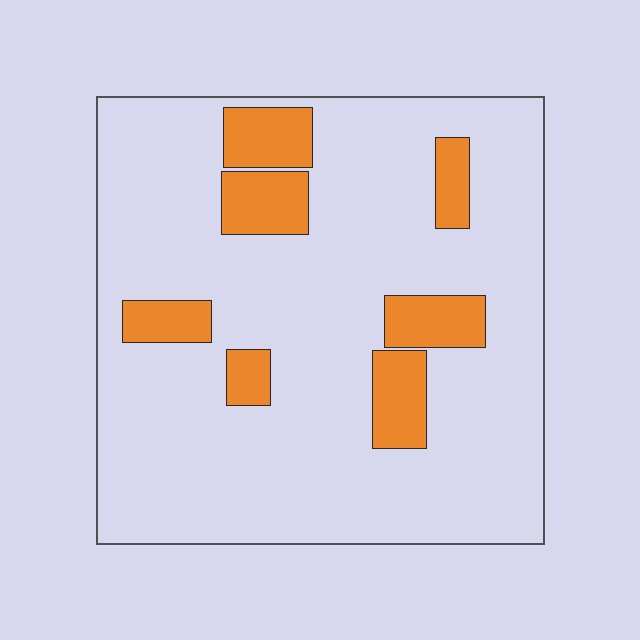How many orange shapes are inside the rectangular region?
7.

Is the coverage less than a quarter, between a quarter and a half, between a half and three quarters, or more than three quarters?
Less than a quarter.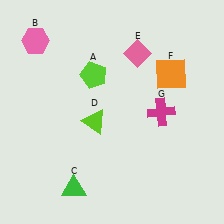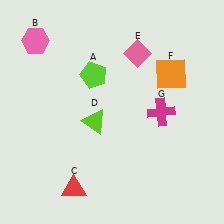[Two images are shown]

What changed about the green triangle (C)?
In Image 1, C is green. In Image 2, it changed to red.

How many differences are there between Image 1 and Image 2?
There is 1 difference between the two images.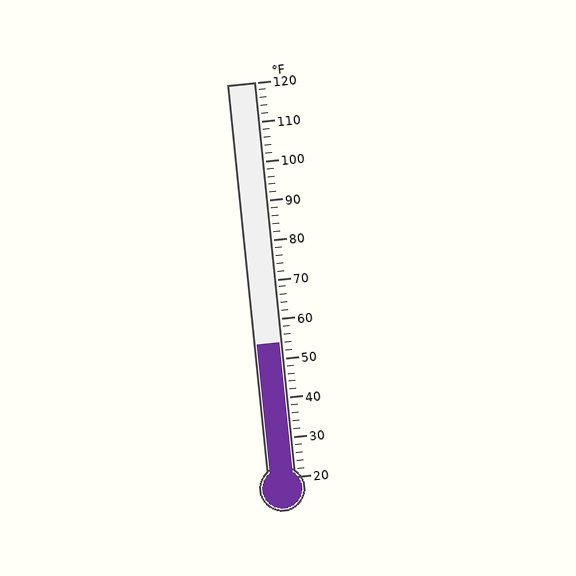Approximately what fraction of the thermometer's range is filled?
The thermometer is filled to approximately 35% of its range.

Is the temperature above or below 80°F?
The temperature is below 80°F.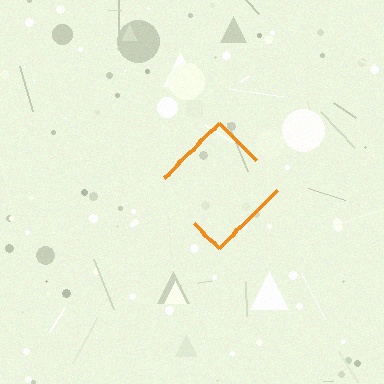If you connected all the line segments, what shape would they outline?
They would outline a diamond.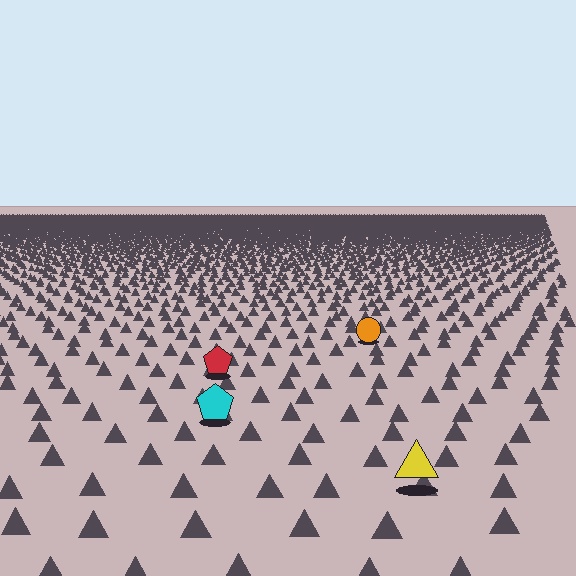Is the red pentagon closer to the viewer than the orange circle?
Yes. The red pentagon is closer — you can tell from the texture gradient: the ground texture is coarser near it.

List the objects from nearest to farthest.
From nearest to farthest: the yellow triangle, the cyan pentagon, the red pentagon, the orange circle.